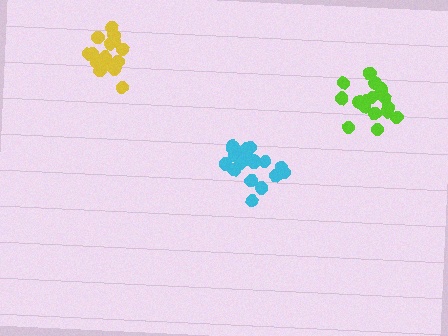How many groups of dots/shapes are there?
There are 3 groups.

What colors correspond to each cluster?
The clusters are colored: cyan, yellow, lime.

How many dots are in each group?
Group 1: 21 dots, Group 2: 17 dots, Group 3: 16 dots (54 total).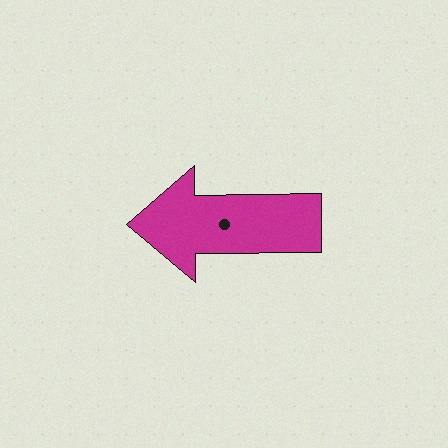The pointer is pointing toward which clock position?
Roughly 9 o'clock.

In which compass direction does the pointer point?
West.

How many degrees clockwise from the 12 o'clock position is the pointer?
Approximately 269 degrees.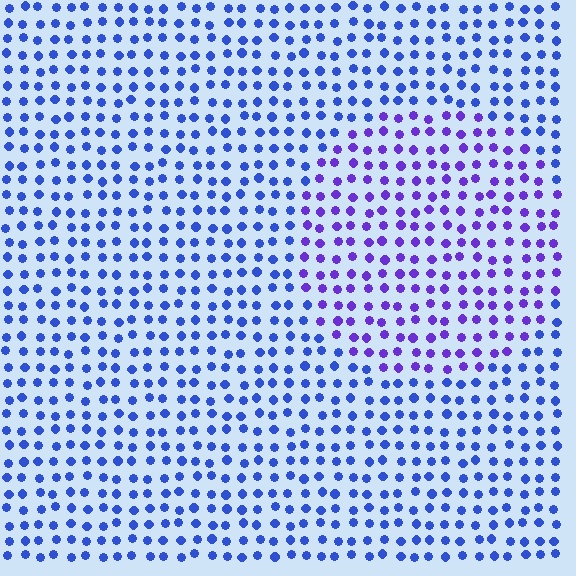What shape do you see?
I see a circle.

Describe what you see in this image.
The image is filled with small blue elements in a uniform arrangement. A circle-shaped region is visible where the elements are tinted to a slightly different hue, forming a subtle color boundary.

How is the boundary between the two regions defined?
The boundary is defined purely by a slight shift in hue (about 35 degrees). Spacing, size, and orientation are identical on both sides.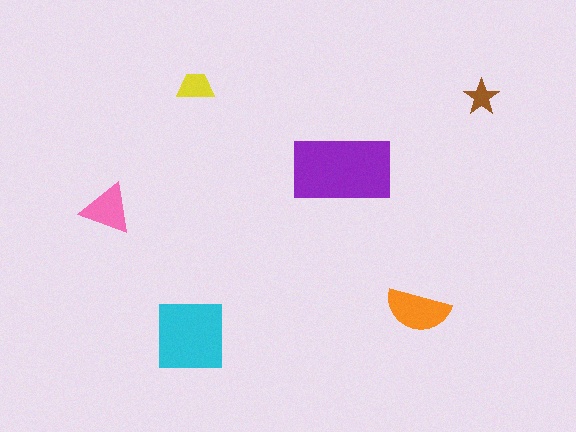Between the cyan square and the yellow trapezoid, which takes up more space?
The cyan square.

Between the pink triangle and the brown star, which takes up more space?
The pink triangle.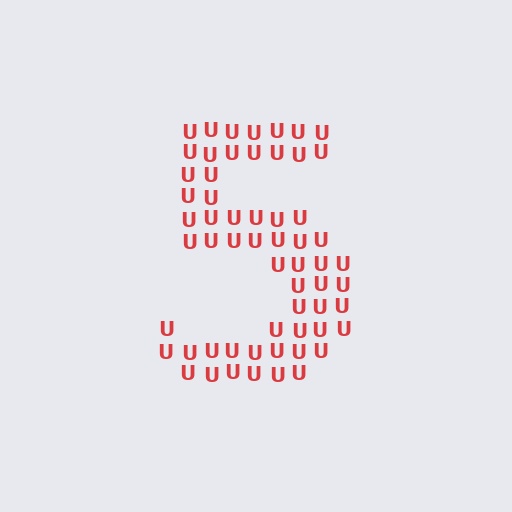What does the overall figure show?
The overall figure shows the digit 5.